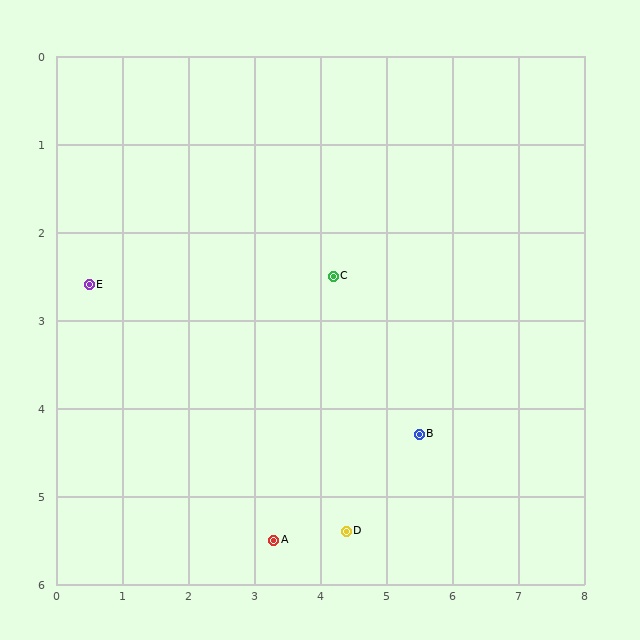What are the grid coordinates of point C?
Point C is at approximately (4.2, 2.5).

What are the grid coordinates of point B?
Point B is at approximately (5.5, 4.3).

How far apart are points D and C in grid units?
Points D and C are about 2.9 grid units apart.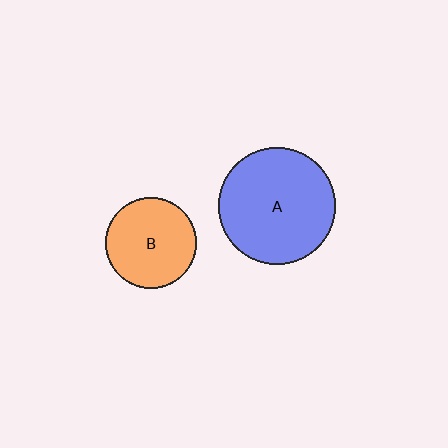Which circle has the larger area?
Circle A (blue).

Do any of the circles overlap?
No, none of the circles overlap.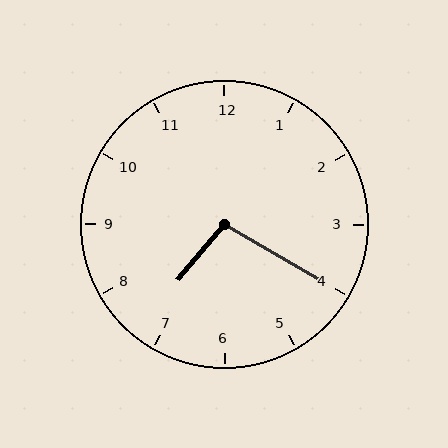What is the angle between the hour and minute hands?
Approximately 100 degrees.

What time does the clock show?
7:20.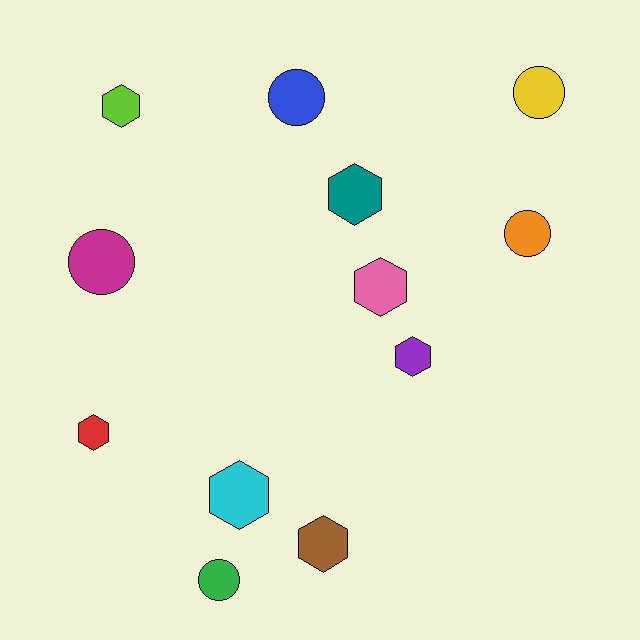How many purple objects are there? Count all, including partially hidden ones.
There is 1 purple object.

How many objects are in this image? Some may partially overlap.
There are 12 objects.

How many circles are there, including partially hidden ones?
There are 5 circles.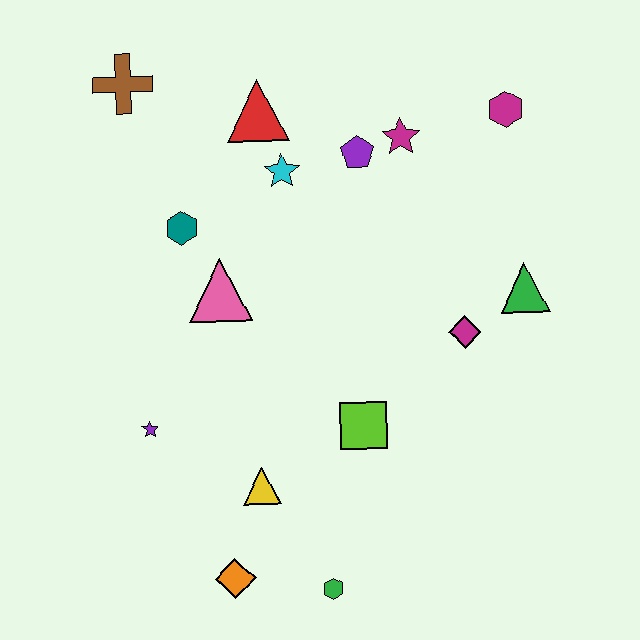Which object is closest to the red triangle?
The cyan star is closest to the red triangle.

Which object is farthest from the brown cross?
The green hexagon is farthest from the brown cross.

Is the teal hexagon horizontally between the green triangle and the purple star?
Yes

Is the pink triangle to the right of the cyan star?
No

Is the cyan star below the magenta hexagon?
Yes